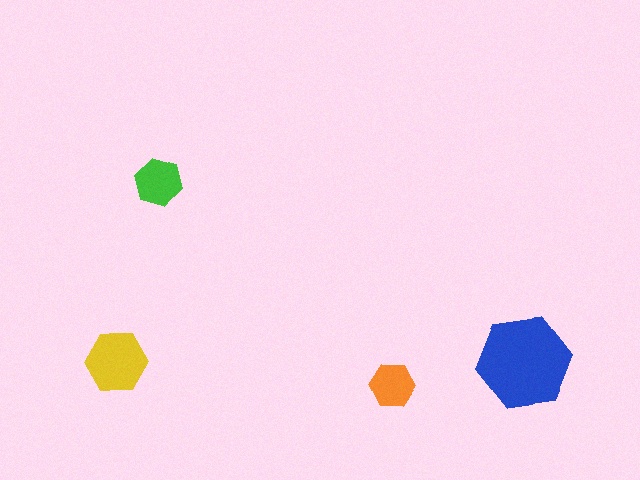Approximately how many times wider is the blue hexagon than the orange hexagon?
About 2 times wider.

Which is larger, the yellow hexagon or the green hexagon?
The yellow one.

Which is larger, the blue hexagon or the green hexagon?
The blue one.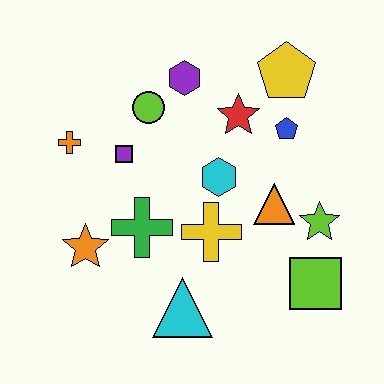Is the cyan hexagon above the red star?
No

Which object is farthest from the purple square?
The lime square is farthest from the purple square.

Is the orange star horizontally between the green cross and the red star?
No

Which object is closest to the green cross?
The orange star is closest to the green cross.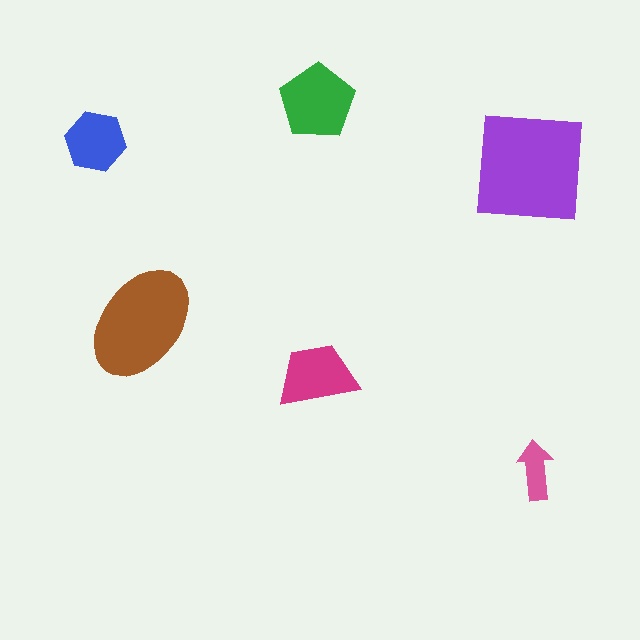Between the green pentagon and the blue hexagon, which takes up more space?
The green pentagon.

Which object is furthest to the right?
The pink arrow is rightmost.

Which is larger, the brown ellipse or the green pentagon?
The brown ellipse.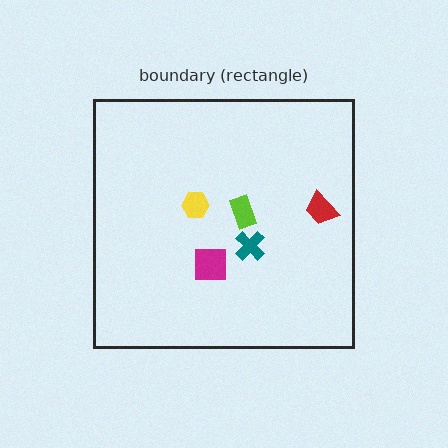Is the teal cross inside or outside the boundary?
Inside.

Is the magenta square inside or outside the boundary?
Inside.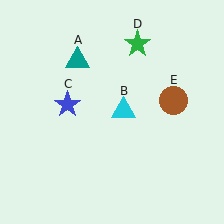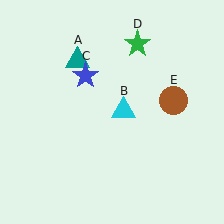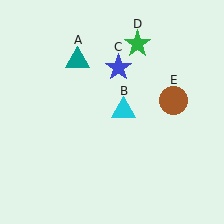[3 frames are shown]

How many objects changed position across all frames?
1 object changed position: blue star (object C).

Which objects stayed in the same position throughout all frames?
Teal triangle (object A) and cyan triangle (object B) and green star (object D) and brown circle (object E) remained stationary.